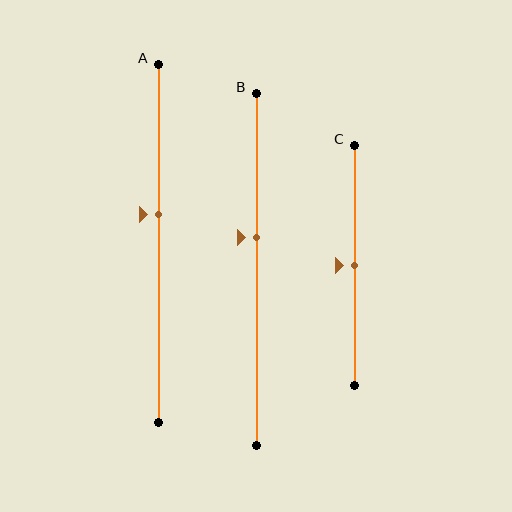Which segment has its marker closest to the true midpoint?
Segment C has its marker closest to the true midpoint.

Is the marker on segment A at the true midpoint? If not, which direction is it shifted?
No, the marker on segment A is shifted upward by about 8% of the segment length.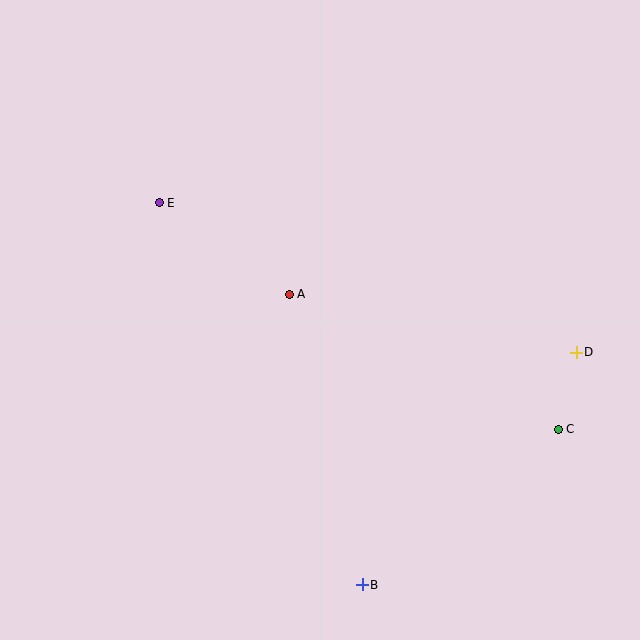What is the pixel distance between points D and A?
The distance between D and A is 293 pixels.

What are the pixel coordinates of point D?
Point D is at (576, 352).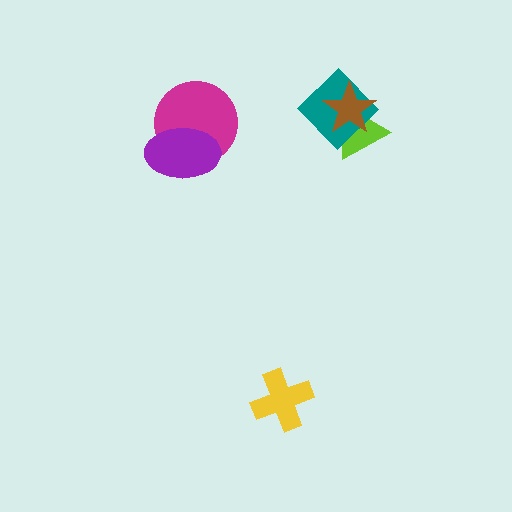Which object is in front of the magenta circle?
The purple ellipse is in front of the magenta circle.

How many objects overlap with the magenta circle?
1 object overlaps with the magenta circle.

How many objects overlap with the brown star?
2 objects overlap with the brown star.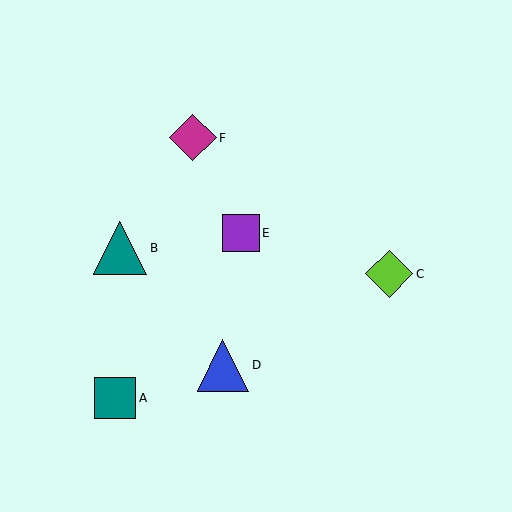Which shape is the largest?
The teal triangle (labeled B) is the largest.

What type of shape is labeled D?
Shape D is a blue triangle.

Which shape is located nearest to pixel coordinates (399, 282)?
The lime diamond (labeled C) at (389, 274) is nearest to that location.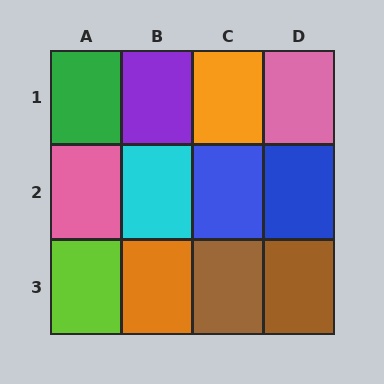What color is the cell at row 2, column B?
Cyan.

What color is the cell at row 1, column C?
Orange.